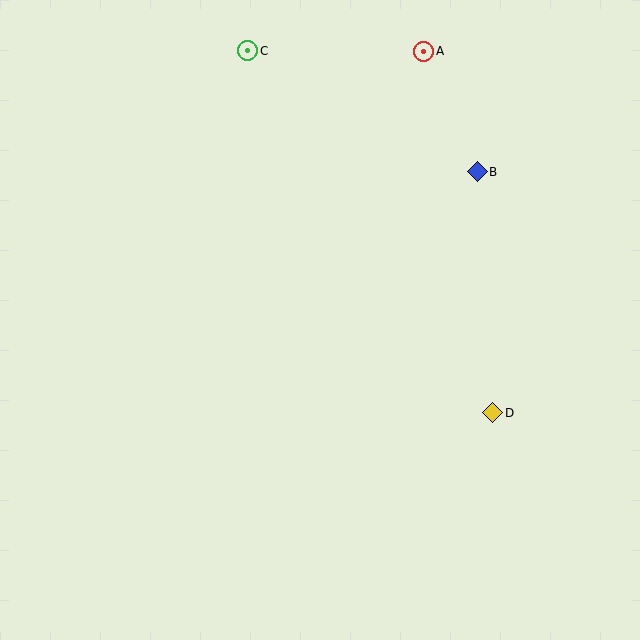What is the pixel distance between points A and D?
The distance between A and D is 368 pixels.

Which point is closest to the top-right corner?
Point A is closest to the top-right corner.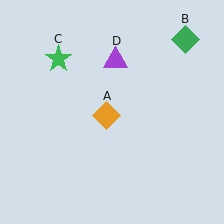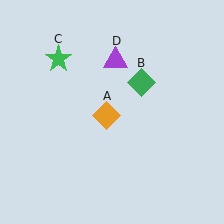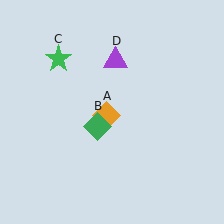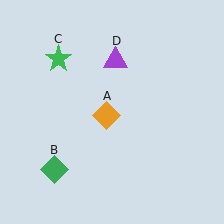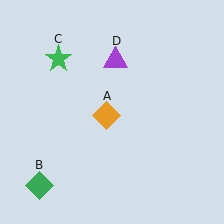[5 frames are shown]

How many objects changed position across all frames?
1 object changed position: green diamond (object B).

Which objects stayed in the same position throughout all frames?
Orange diamond (object A) and green star (object C) and purple triangle (object D) remained stationary.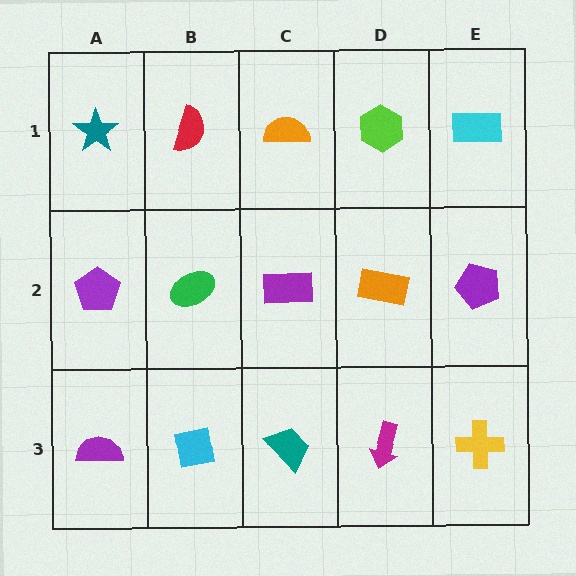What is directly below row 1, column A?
A purple pentagon.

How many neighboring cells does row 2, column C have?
4.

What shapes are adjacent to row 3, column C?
A purple rectangle (row 2, column C), a cyan square (row 3, column B), a magenta arrow (row 3, column D).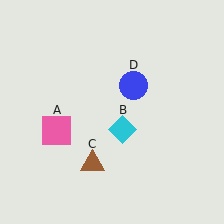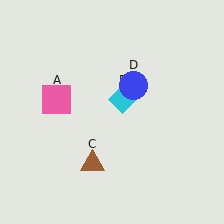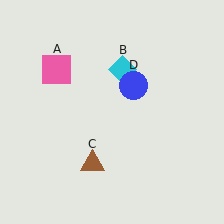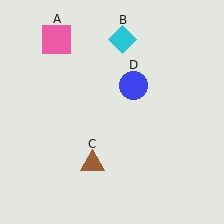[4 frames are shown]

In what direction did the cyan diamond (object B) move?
The cyan diamond (object B) moved up.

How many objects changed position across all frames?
2 objects changed position: pink square (object A), cyan diamond (object B).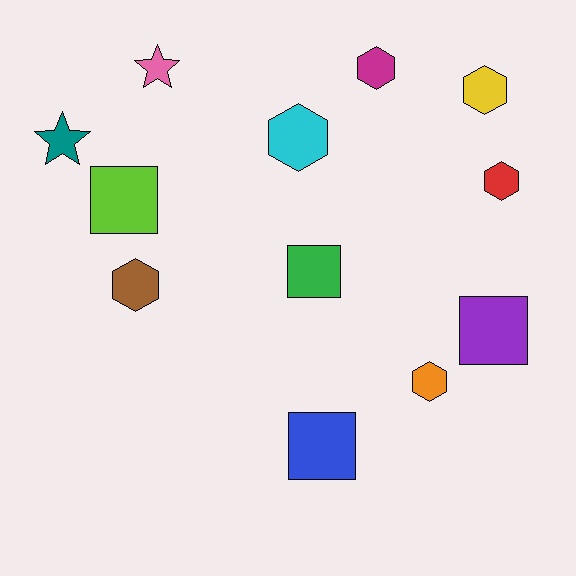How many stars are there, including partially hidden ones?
There are 2 stars.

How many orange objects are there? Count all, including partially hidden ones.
There is 1 orange object.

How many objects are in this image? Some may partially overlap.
There are 12 objects.